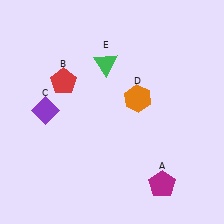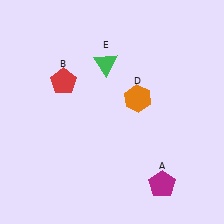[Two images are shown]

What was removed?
The purple diamond (C) was removed in Image 2.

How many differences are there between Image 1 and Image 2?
There is 1 difference between the two images.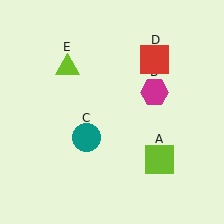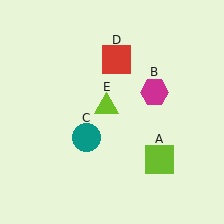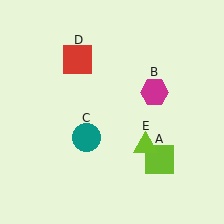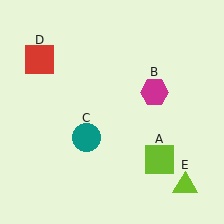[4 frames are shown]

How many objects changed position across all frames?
2 objects changed position: red square (object D), lime triangle (object E).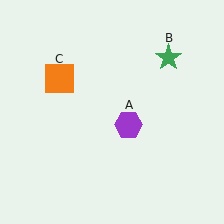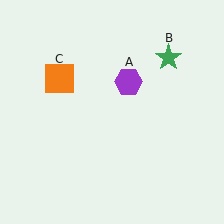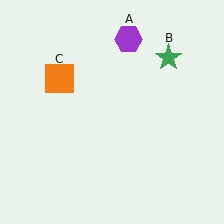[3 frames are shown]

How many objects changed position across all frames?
1 object changed position: purple hexagon (object A).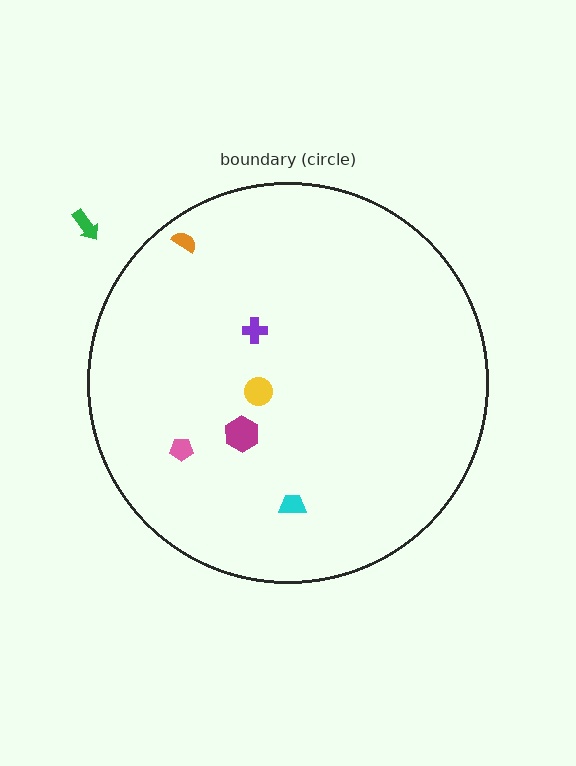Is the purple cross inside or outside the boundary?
Inside.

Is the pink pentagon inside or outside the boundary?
Inside.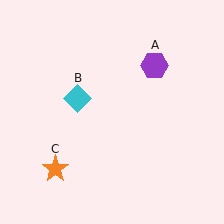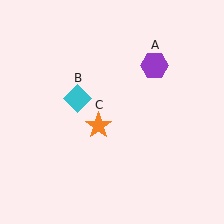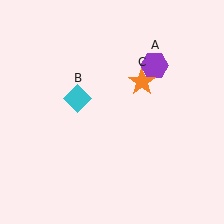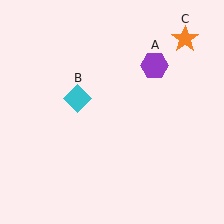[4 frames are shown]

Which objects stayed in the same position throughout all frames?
Purple hexagon (object A) and cyan diamond (object B) remained stationary.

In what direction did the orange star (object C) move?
The orange star (object C) moved up and to the right.